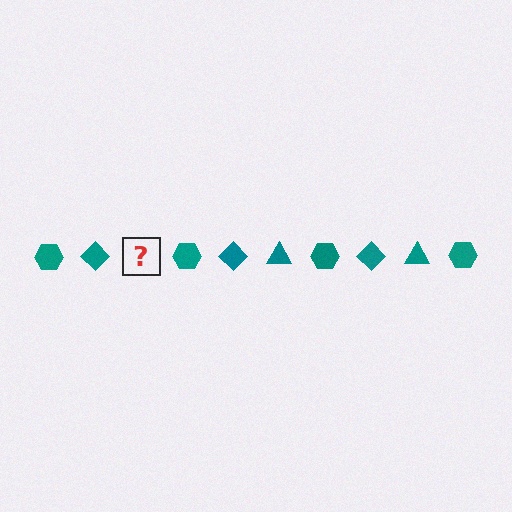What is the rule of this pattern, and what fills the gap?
The rule is that the pattern cycles through hexagon, diamond, triangle shapes in teal. The gap should be filled with a teal triangle.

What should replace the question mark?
The question mark should be replaced with a teal triangle.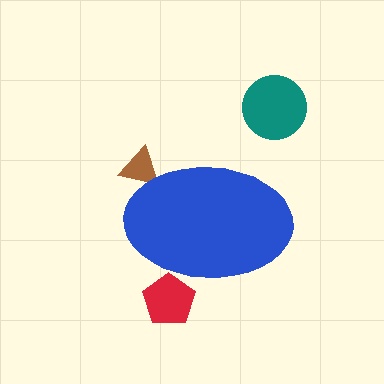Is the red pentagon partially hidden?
Yes, the red pentagon is partially hidden behind the blue ellipse.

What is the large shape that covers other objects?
A blue ellipse.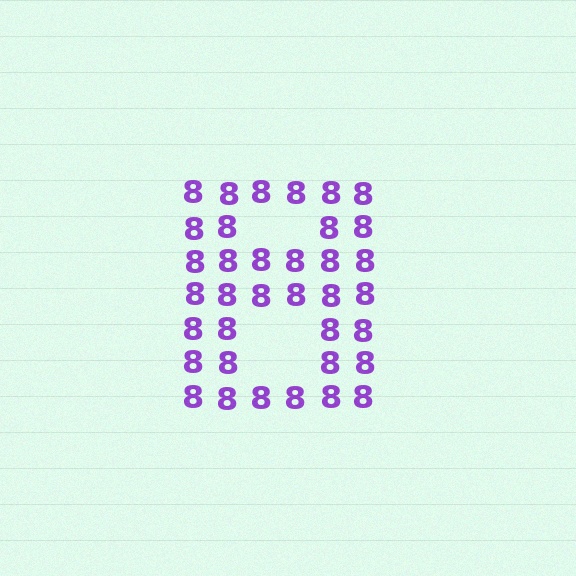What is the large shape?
The large shape is the letter B.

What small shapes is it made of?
It is made of small digit 8's.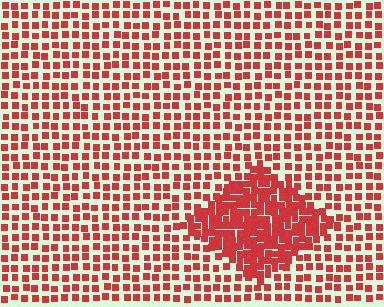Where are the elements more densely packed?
The elements are more densely packed inside the diamond boundary.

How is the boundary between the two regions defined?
The boundary is defined by a change in element density (approximately 2.1x ratio). All elements are the same color, size, and shape.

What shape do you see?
I see a diamond.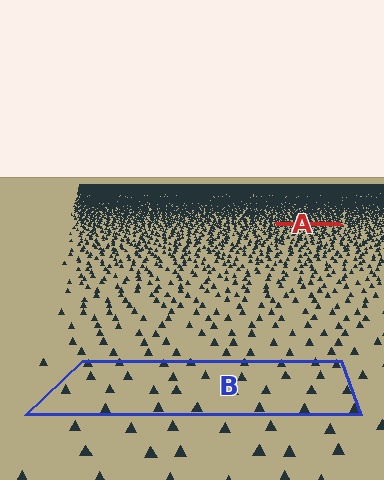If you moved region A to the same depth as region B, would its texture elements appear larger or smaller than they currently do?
They would appear larger. At a closer depth, the same texture elements are projected at a bigger on-screen size.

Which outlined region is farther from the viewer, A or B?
Region A is farther from the viewer — the texture elements inside it appear smaller and more densely packed.